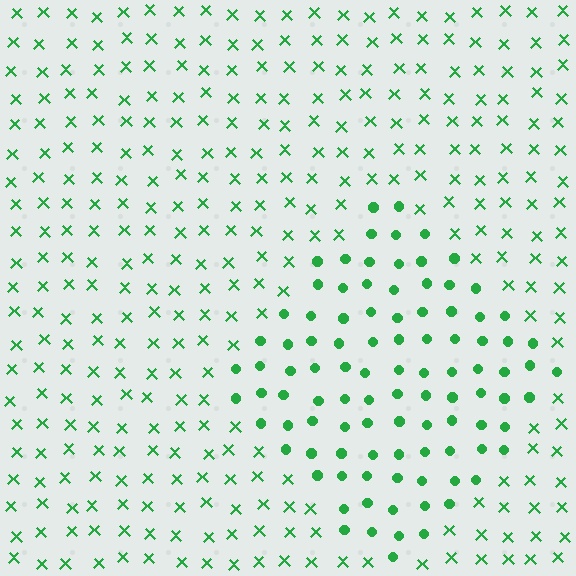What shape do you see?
I see a diamond.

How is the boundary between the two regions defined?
The boundary is defined by a change in element shape: circles inside vs. X marks outside. All elements share the same color and spacing.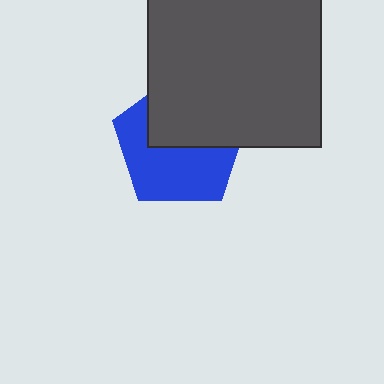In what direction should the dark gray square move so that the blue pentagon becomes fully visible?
The dark gray square should move up. That is the shortest direction to clear the overlap and leave the blue pentagon fully visible.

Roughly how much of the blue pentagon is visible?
About half of it is visible (roughly 55%).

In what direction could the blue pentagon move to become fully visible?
The blue pentagon could move down. That would shift it out from behind the dark gray square entirely.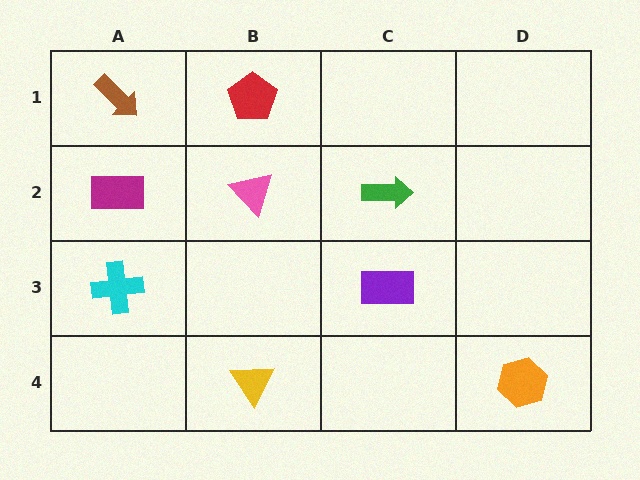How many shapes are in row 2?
3 shapes.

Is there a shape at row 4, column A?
No, that cell is empty.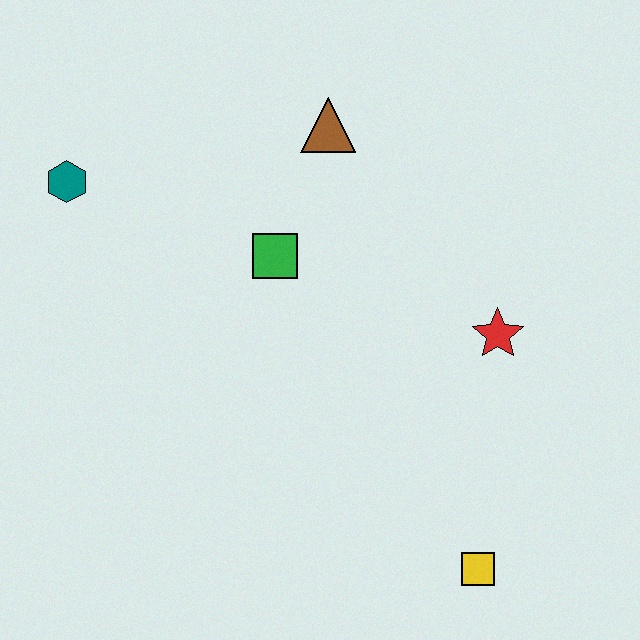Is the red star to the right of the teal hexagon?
Yes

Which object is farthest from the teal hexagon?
The yellow square is farthest from the teal hexagon.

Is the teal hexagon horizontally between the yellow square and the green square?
No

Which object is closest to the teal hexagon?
The green square is closest to the teal hexagon.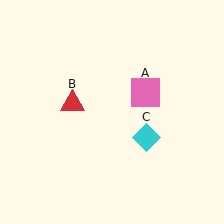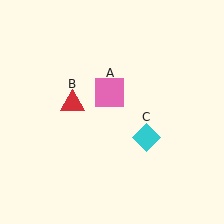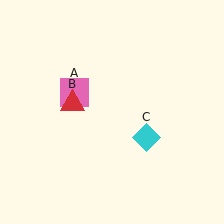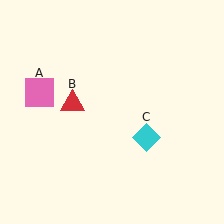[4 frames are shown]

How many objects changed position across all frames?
1 object changed position: pink square (object A).